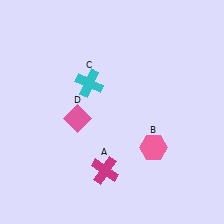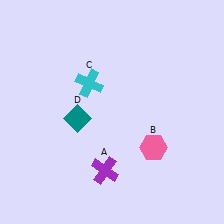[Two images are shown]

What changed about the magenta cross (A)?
In Image 1, A is magenta. In Image 2, it changed to purple.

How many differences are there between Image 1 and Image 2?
There are 2 differences between the two images.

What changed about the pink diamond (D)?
In Image 1, D is pink. In Image 2, it changed to teal.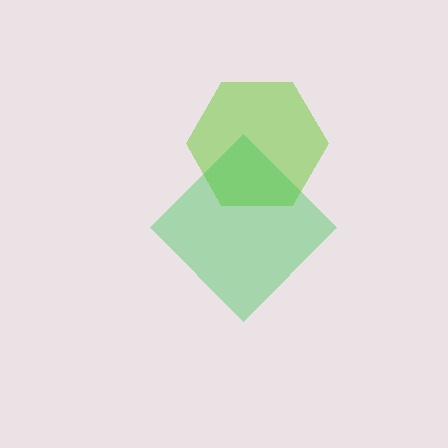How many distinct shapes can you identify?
There are 2 distinct shapes: a lime hexagon, a green diamond.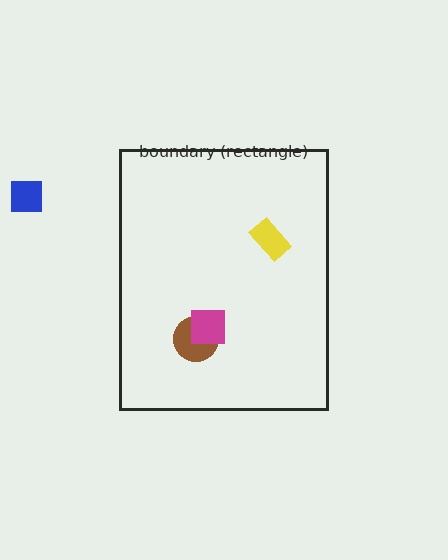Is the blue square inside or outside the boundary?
Outside.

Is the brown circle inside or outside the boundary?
Inside.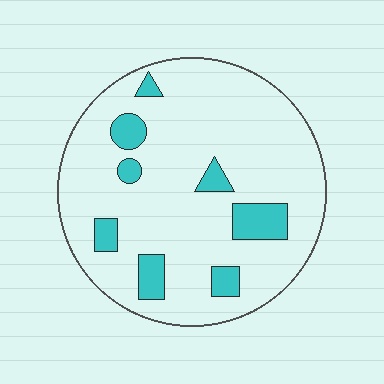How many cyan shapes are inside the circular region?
8.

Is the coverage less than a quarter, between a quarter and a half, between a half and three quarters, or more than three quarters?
Less than a quarter.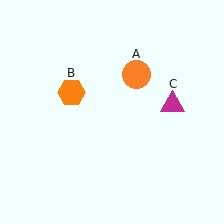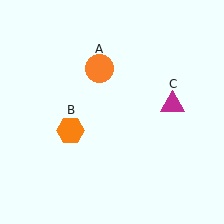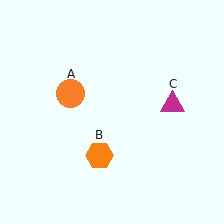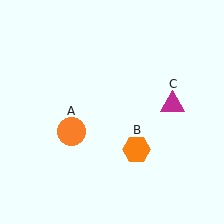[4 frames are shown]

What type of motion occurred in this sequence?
The orange circle (object A), orange hexagon (object B) rotated counterclockwise around the center of the scene.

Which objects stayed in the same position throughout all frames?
Magenta triangle (object C) remained stationary.